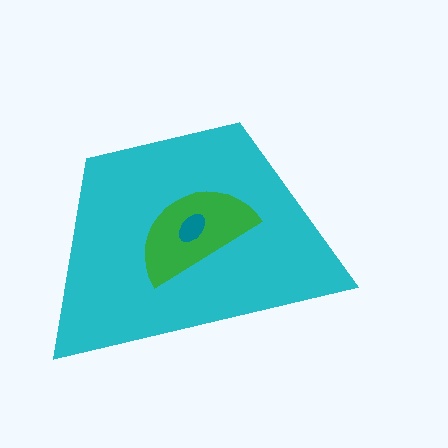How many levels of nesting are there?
3.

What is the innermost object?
The teal ellipse.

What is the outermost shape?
The cyan trapezoid.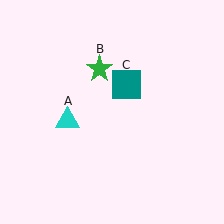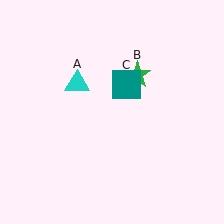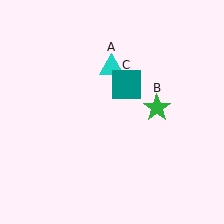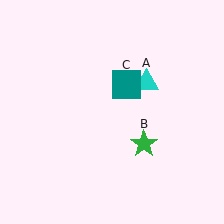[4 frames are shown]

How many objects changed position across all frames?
2 objects changed position: cyan triangle (object A), green star (object B).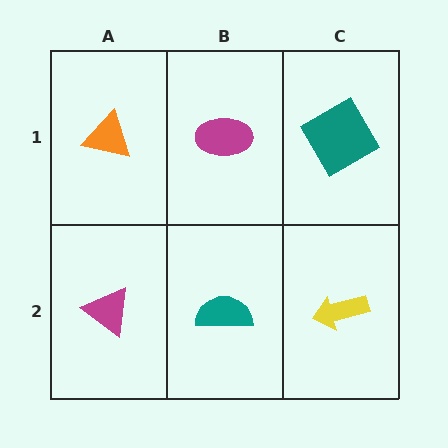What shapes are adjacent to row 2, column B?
A magenta ellipse (row 1, column B), a magenta triangle (row 2, column A), a yellow arrow (row 2, column C).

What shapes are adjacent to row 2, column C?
A teal square (row 1, column C), a teal semicircle (row 2, column B).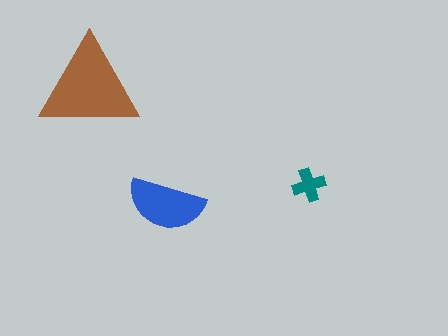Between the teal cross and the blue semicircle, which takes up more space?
The blue semicircle.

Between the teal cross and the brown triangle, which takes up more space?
The brown triangle.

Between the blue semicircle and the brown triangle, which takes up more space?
The brown triangle.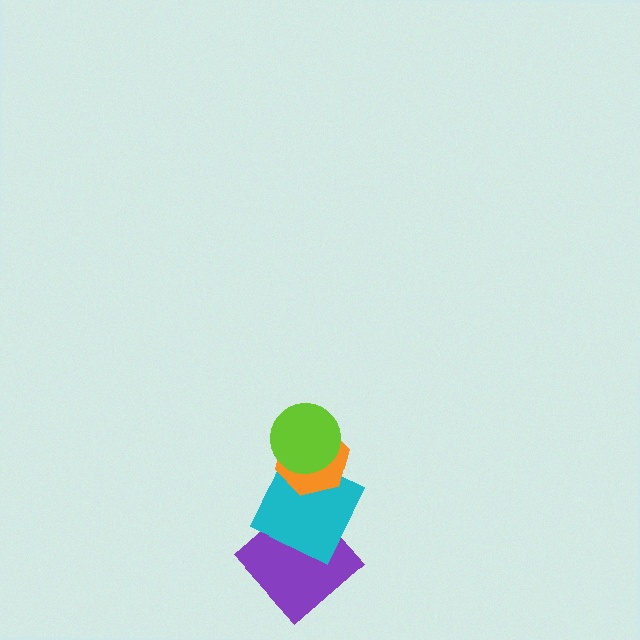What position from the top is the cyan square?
The cyan square is 3rd from the top.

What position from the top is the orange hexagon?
The orange hexagon is 2nd from the top.